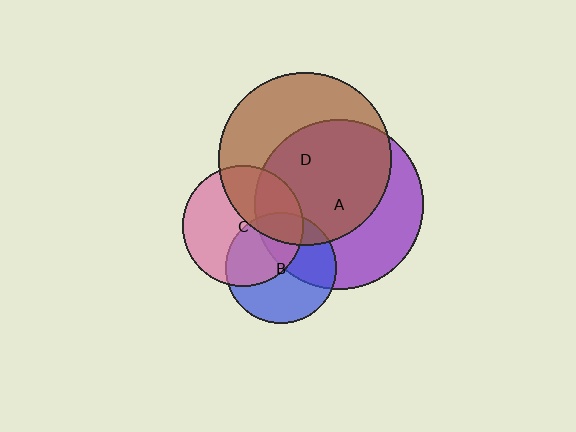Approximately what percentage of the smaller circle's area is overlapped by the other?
Approximately 60%.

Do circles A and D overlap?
Yes.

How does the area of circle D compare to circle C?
Approximately 2.0 times.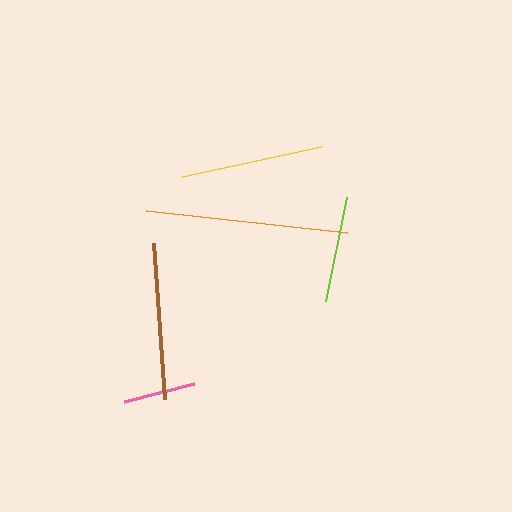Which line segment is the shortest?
The pink line is the shortest at approximately 73 pixels.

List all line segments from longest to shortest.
From longest to shortest: orange, brown, yellow, lime, pink.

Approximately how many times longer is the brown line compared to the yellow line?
The brown line is approximately 1.1 times the length of the yellow line.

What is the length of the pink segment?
The pink segment is approximately 73 pixels long.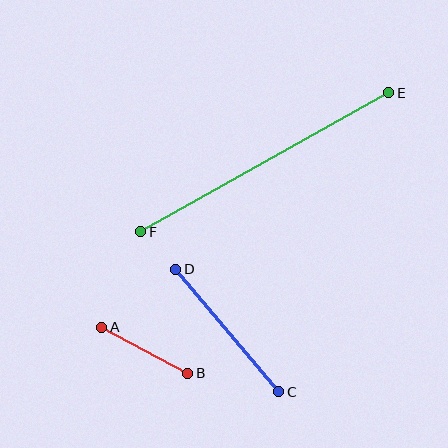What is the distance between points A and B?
The distance is approximately 97 pixels.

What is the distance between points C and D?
The distance is approximately 160 pixels.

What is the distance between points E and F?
The distance is approximately 284 pixels.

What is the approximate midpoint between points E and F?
The midpoint is at approximately (265, 162) pixels.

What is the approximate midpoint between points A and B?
The midpoint is at approximately (145, 350) pixels.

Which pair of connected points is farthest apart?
Points E and F are farthest apart.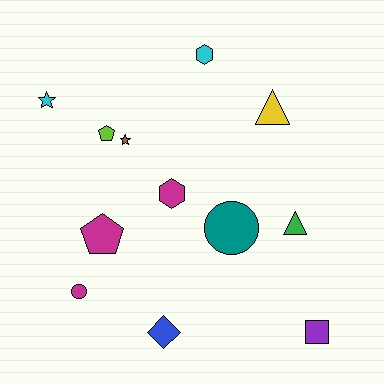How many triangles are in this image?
There are 2 triangles.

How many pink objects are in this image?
There are no pink objects.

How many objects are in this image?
There are 12 objects.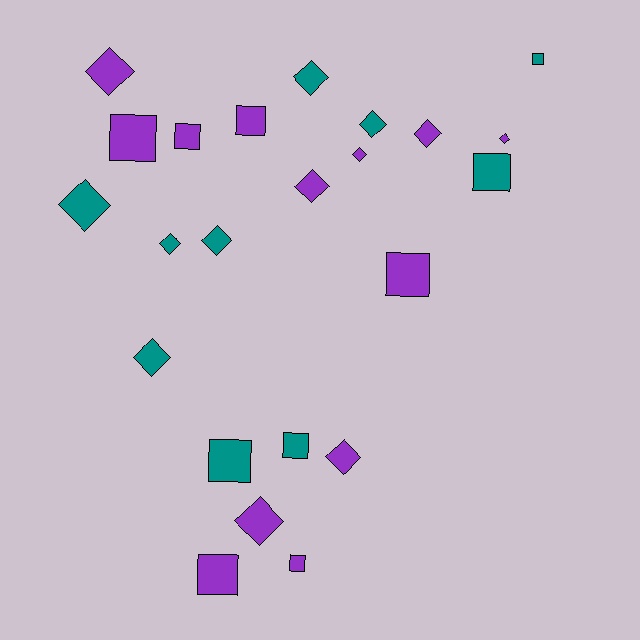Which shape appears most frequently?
Diamond, with 13 objects.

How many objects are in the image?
There are 23 objects.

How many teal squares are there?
There are 4 teal squares.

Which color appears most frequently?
Purple, with 13 objects.